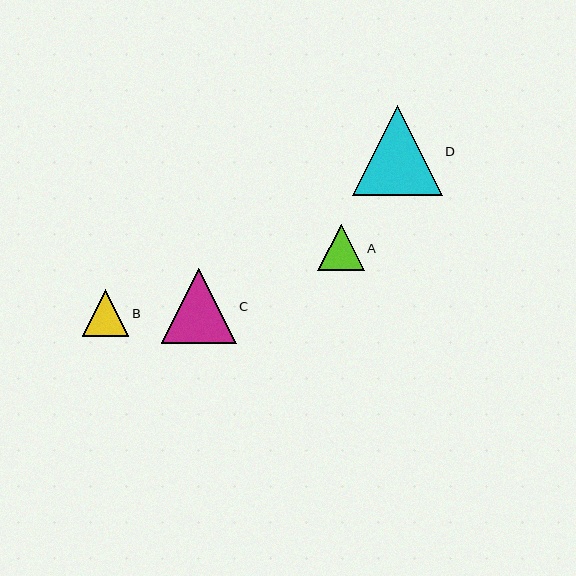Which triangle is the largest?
Triangle D is the largest with a size of approximately 90 pixels.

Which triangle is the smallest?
Triangle B is the smallest with a size of approximately 46 pixels.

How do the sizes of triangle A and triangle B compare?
Triangle A and triangle B are approximately the same size.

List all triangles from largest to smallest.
From largest to smallest: D, C, A, B.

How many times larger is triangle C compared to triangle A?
Triangle C is approximately 1.6 times the size of triangle A.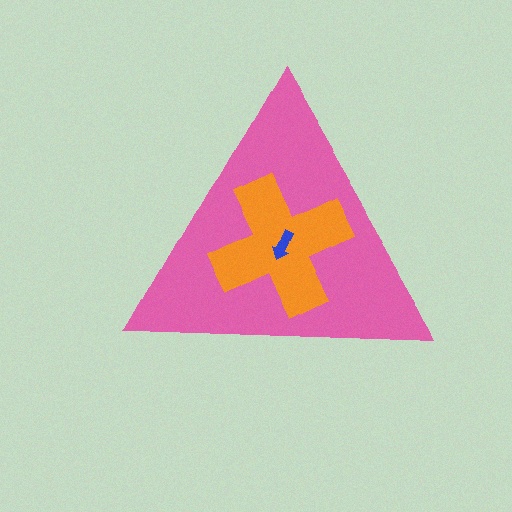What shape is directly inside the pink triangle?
The orange cross.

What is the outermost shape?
The pink triangle.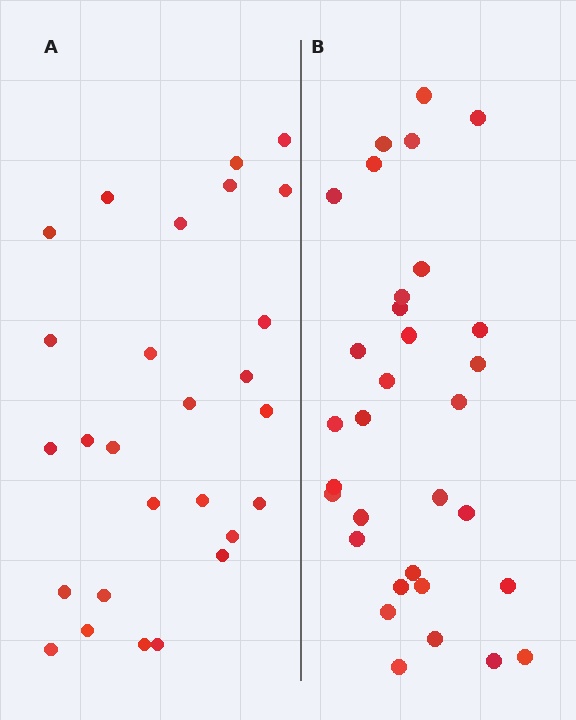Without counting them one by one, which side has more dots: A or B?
Region B (the right region) has more dots.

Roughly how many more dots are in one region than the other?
Region B has about 5 more dots than region A.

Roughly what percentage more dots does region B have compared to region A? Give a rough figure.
About 20% more.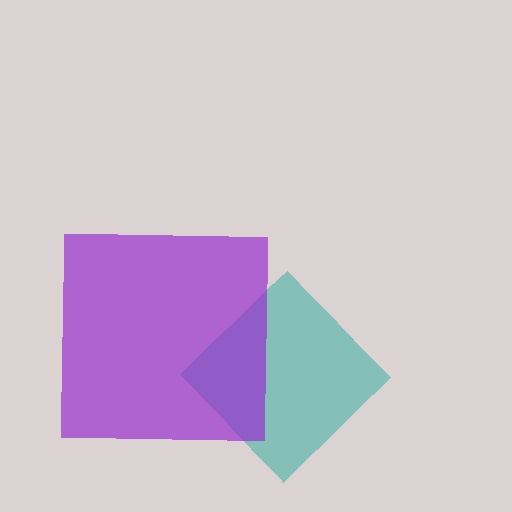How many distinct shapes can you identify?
There are 2 distinct shapes: a teal diamond, a purple square.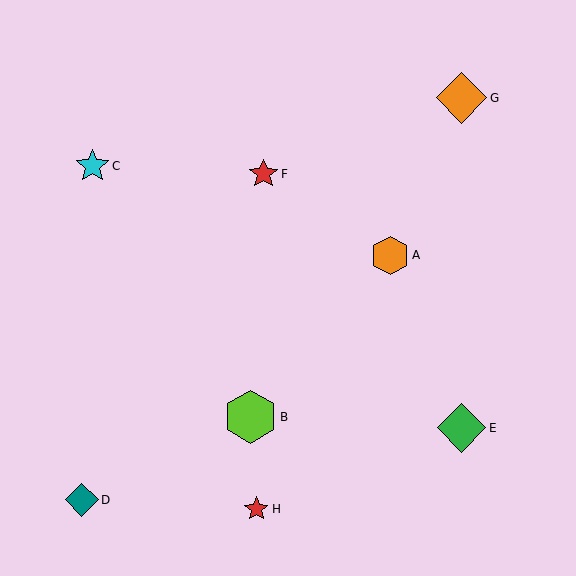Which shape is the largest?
The lime hexagon (labeled B) is the largest.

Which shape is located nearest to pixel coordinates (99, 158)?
The cyan star (labeled C) at (92, 166) is nearest to that location.